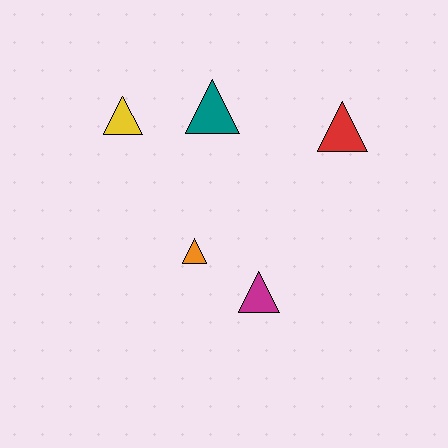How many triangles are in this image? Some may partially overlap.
There are 5 triangles.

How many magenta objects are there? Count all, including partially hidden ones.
There is 1 magenta object.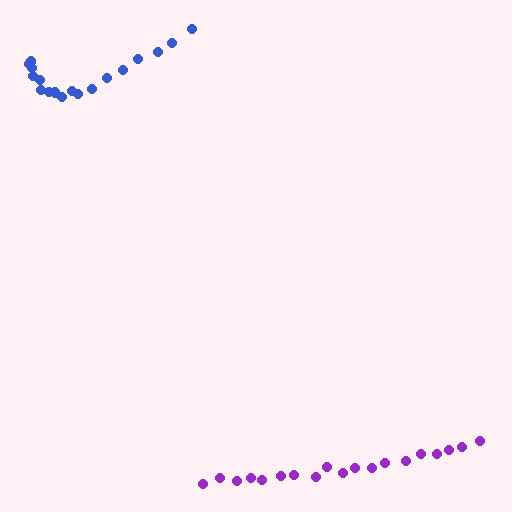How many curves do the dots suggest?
There are 2 distinct paths.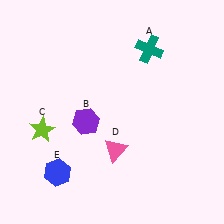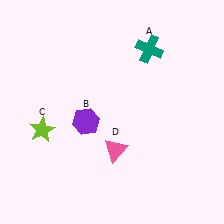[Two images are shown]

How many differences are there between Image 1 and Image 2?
There is 1 difference between the two images.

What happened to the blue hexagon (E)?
The blue hexagon (E) was removed in Image 2. It was in the bottom-left area of Image 1.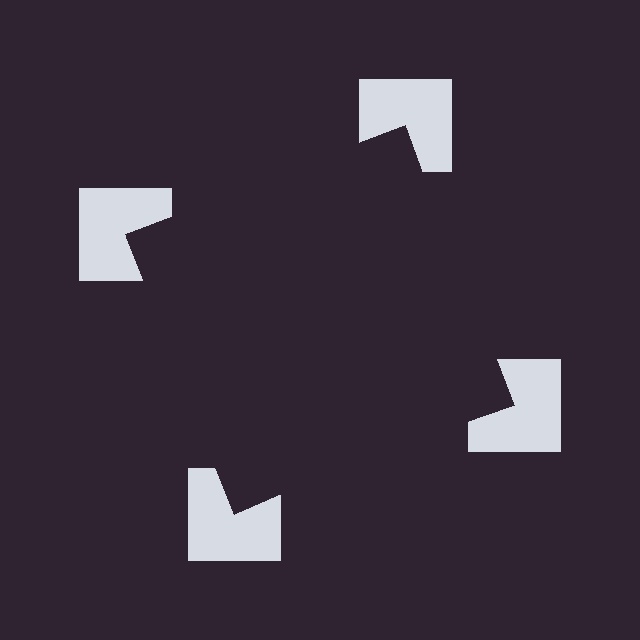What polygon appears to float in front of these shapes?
An illusory square — its edges are inferred from the aligned wedge cuts in the notched squares, not physically drawn.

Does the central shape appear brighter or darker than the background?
It typically appears slightly darker than the background, even though no actual brightness change is drawn.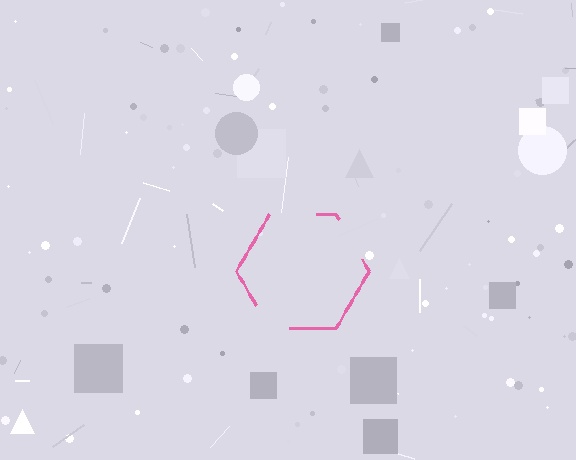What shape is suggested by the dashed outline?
The dashed outline suggests a hexagon.